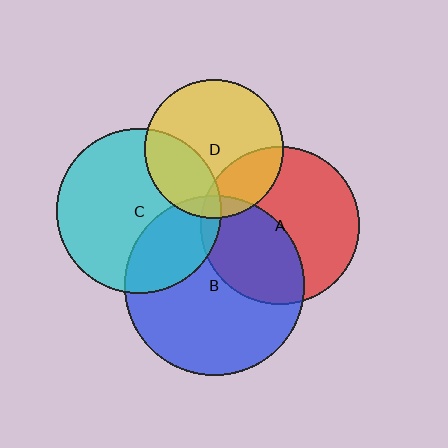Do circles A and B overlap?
Yes.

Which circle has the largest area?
Circle B (blue).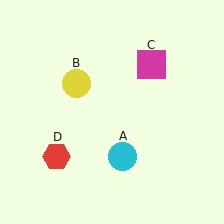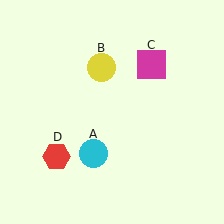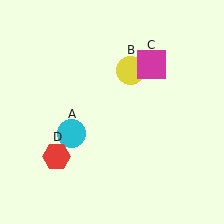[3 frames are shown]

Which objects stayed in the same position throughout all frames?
Magenta square (object C) and red hexagon (object D) remained stationary.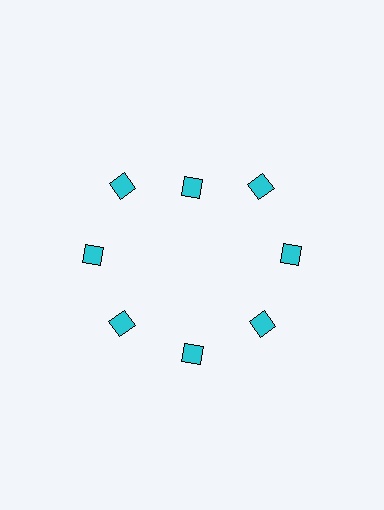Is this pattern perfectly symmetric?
No. The 8 cyan diamonds are arranged in a ring, but one element near the 12 o'clock position is pulled inward toward the center, breaking the 8-fold rotational symmetry.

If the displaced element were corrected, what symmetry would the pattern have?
It would have 8-fold rotational symmetry — the pattern would map onto itself every 45 degrees.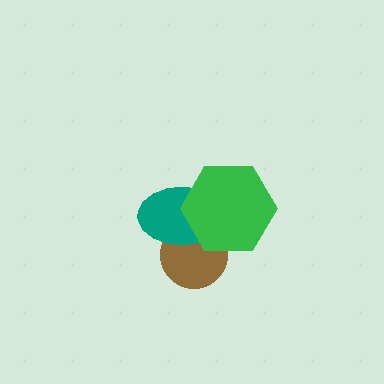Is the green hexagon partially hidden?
No, no other shape covers it.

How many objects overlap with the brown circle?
2 objects overlap with the brown circle.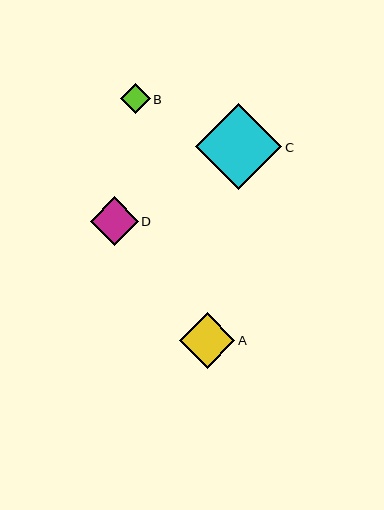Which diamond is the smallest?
Diamond B is the smallest with a size of approximately 30 pixels.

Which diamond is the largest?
Diamond C is the largest with a size of approximately 86 pixels.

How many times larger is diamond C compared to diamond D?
Diamond C is approximately 1.8 times the size of diamond D.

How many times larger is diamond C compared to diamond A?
Diamond C is approximately 1.6 times the size of diamond A.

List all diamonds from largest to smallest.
From largest to smallest: C, A, D, B.